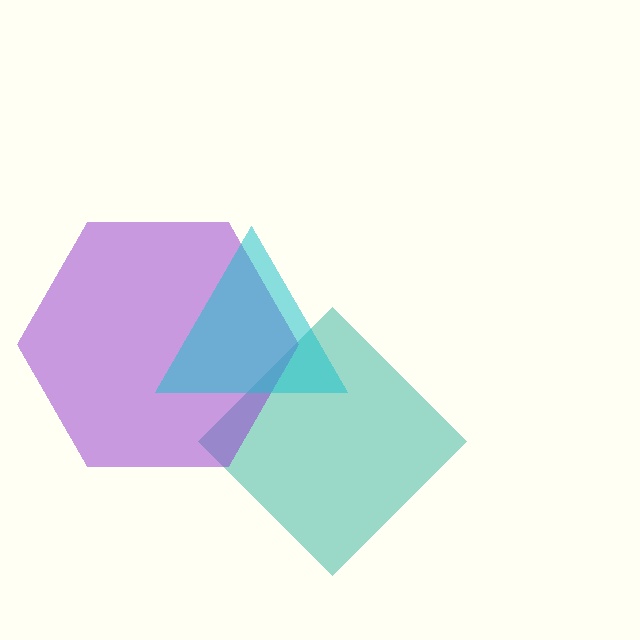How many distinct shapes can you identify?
There are 3 distinct shapes: a teal diamond, a purple hexagon, a cyan triangle.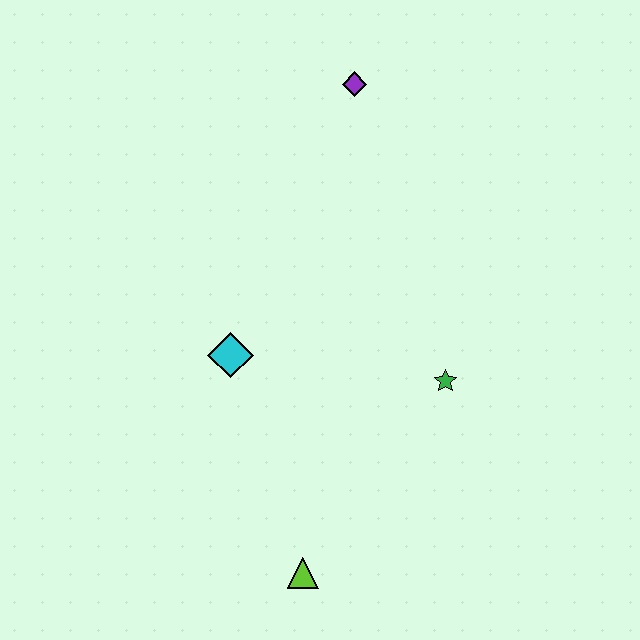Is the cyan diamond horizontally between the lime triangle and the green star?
No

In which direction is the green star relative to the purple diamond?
The green star is below the purple diamond.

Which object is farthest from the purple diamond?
The lime triangle is farthest from the purple diamond.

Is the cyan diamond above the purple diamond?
No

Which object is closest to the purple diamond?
The cyan diamond is closest to the purple diamond.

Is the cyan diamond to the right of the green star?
No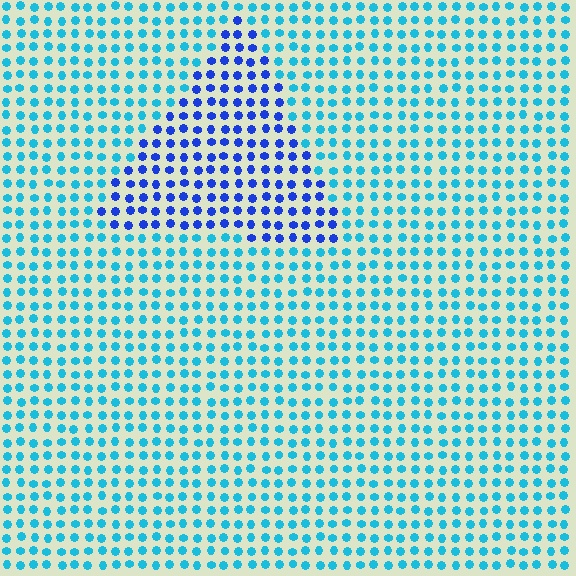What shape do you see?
I see a triangle.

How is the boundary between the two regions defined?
The boundary is defined purely by a slight shift in hue (about 40 degrees). Spacing, size, and orientation are identical on both sides.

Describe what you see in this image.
The image is filled with small cyan elements in a uniform arrangement. A triangle-shaped region is visible where the elements are tinted to a slightly different hue, forming a subtle color boundary.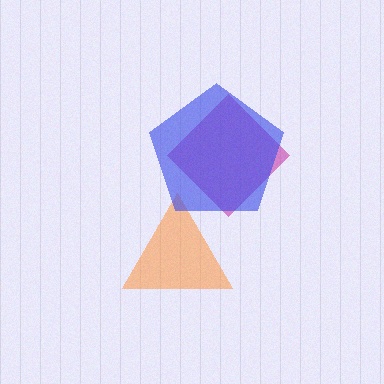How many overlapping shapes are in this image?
There are 3 overlapping shapes in the image.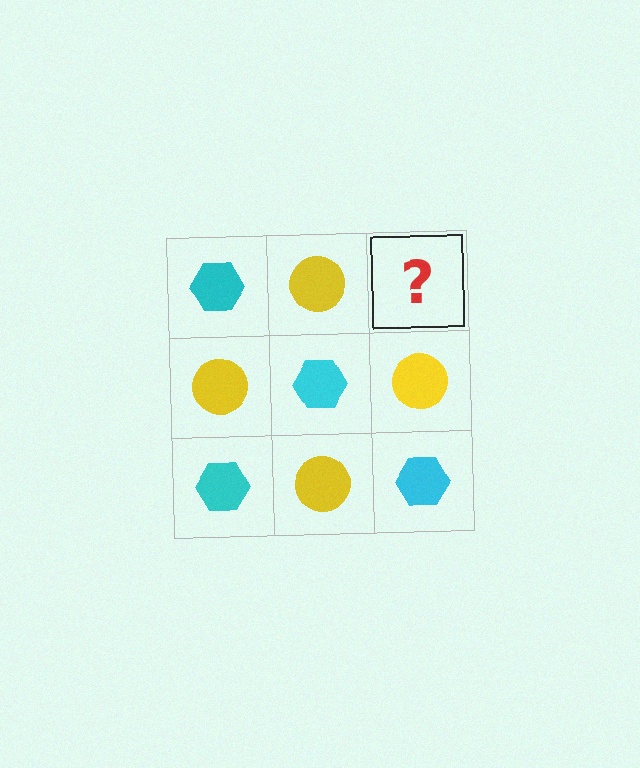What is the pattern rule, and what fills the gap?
The rule is that it alternates cyan hexagon and yellow circle in a checkerboard pattern. The gap should be filled with a cyan hexagon.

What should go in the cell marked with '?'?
The missing cell should contain a cyan hexagon.